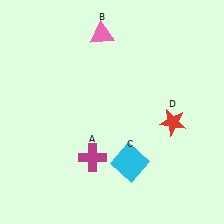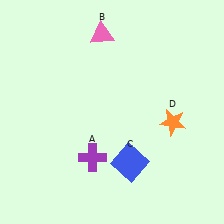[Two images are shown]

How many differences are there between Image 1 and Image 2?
There are 3 differences between the two images.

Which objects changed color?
A changed from magenta to purple. C changed from cyan to blue. D changed from red to orange.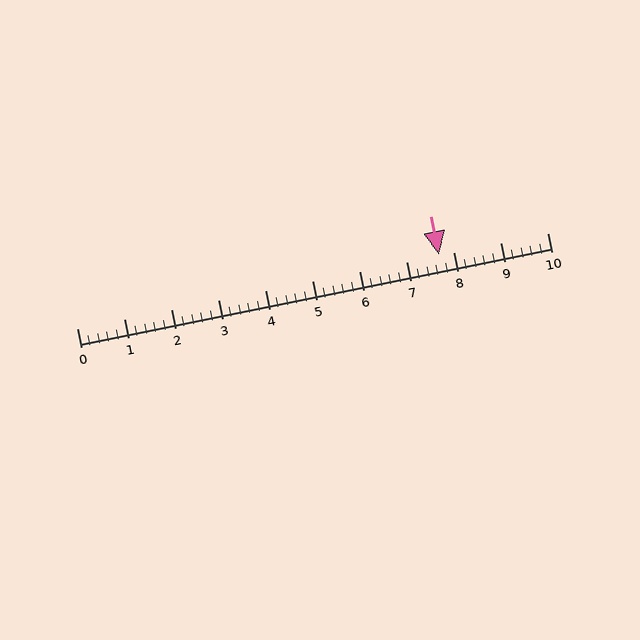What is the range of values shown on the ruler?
The ruler shows values from 0 to 10.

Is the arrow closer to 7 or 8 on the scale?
The arrow is closer to 8.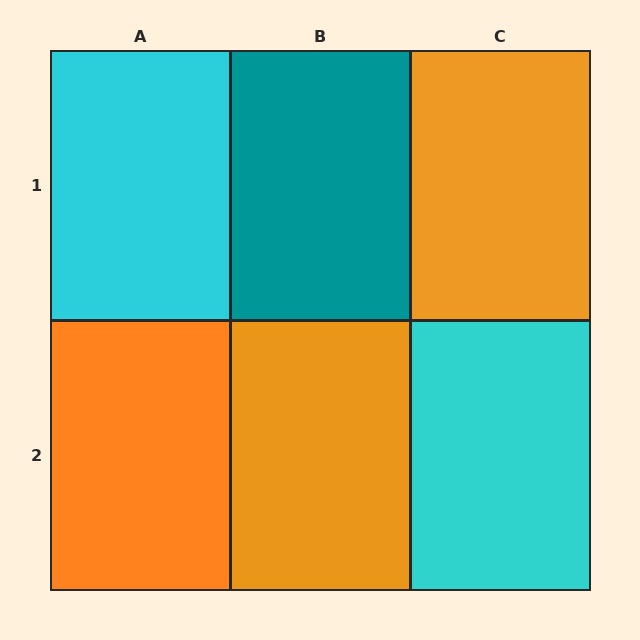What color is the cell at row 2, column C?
Cyan.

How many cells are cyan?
2 cells are cyan.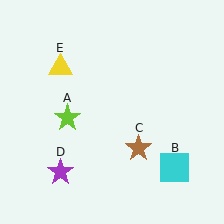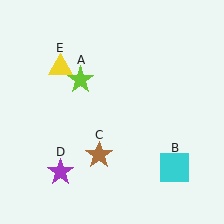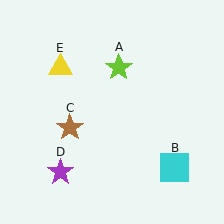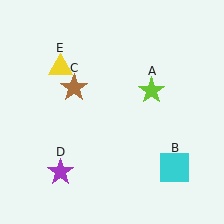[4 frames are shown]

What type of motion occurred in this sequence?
The lime star (object A), brown star (object C) rotated clockwise around the center of the scene.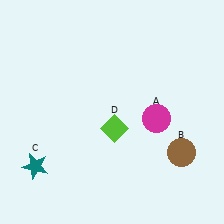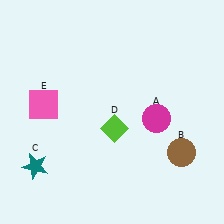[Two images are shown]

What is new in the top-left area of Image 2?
A pink square (E) was added in the top-left area of Image 2.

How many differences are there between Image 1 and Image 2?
There is 1 difference between the two images.